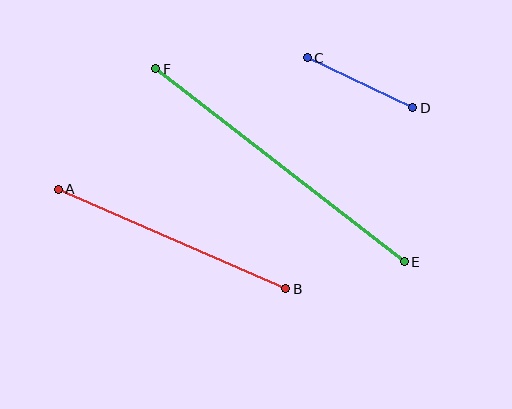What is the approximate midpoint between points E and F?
The midpoint is at approximately (280, 165) pixels.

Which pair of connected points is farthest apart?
Points E and F are farthest apart.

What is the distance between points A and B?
The distance is approximately 249 pixels.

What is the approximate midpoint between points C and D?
The midpoint is at approximately (360, 83) pixels.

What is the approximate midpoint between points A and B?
The midpoint is at approximately (172, 239) pixels.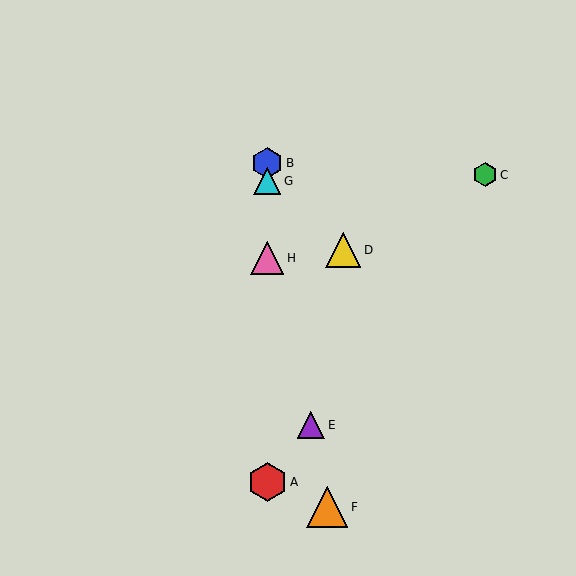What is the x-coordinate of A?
Object A is at x≈267.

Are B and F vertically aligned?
No, B is at x≈267 and F is at x≈327.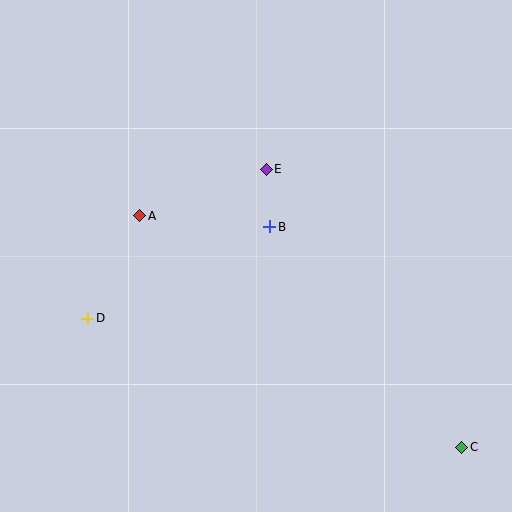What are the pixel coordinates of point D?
Point D is at (88, 318).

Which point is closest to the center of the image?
Point B at (270, 227) is closest to the center.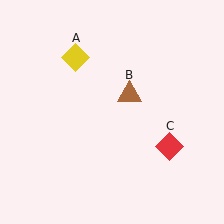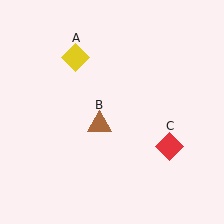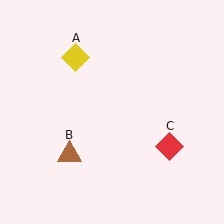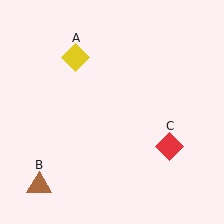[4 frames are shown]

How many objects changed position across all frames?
1 object changed position: brown triangle (object B).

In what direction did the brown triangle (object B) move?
The brown triangle (object B) moved down and to the left.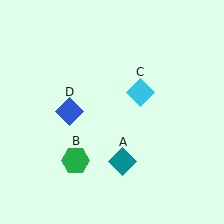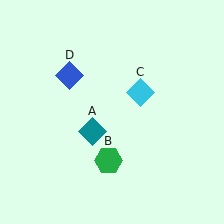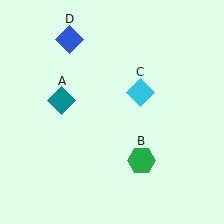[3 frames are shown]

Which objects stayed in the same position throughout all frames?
Cyan diamond (object C) remained stationary.